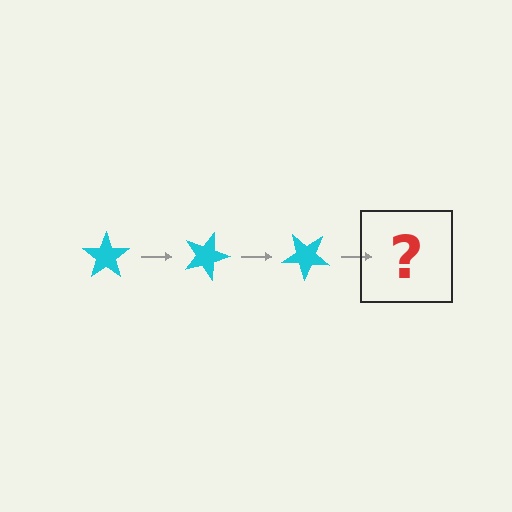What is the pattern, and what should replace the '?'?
The pattern is that the star rotates 20 degrees each step. The '?' should be a cyan star rotated 60 degrees.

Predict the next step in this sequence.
The next step is a cyan star rotated 60 degrees.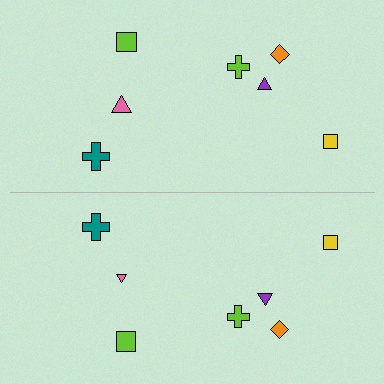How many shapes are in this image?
There are 14 shapes in this image.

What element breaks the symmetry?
The pink triangle on the bottom side has a different size than its mirror counterpart.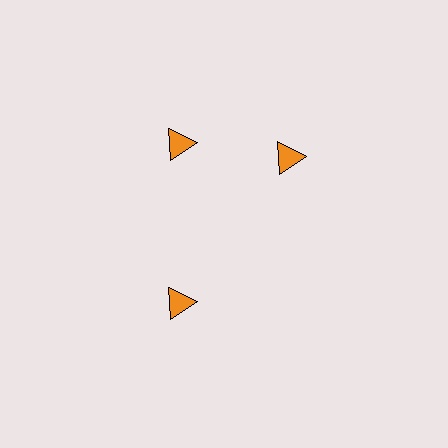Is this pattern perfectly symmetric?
No. The 3 orange triangles are arranged in a ring, but one element near the 3 o'clock position is rotated out of alignment along the ring, breaking the 3-fold rotational symmetry.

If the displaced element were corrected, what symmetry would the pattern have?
It would have 3-fold rotational symmetry — the pattern would map onto itself every 120 degrees.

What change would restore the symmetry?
The symmetry would be restored by rotating it back into even spacing with its neighbors so that all 3 triangles sit at equal angles and equal distance from the center.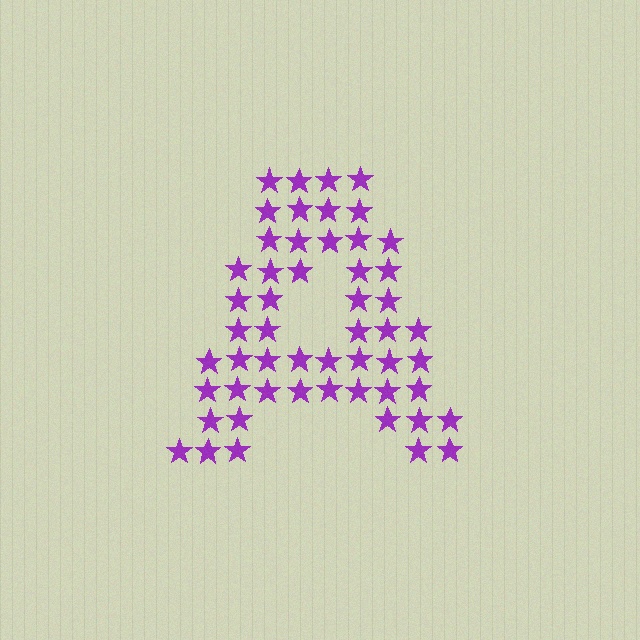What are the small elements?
The small elements are stars.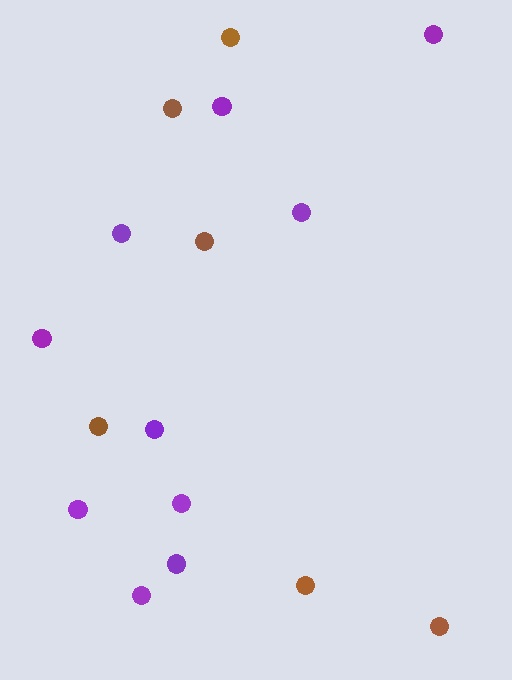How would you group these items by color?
There are 2 groups: one group of brown circles (6) and one group of purple circles (10).